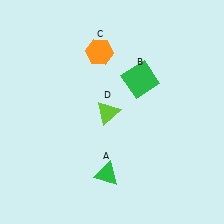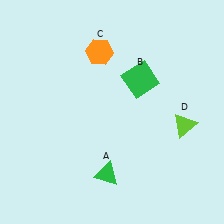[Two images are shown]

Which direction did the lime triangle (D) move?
The lime triangle (D) moved right.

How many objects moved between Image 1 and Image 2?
1 object moved between the two images.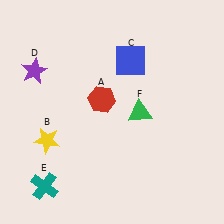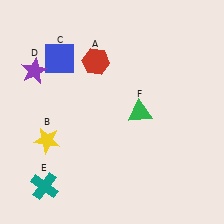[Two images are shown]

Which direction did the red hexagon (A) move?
The red hexagon (A) moved up.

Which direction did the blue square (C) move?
The blue square (C) moved left.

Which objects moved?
The objects that moved are: the red hexagon (A), the blue square (C).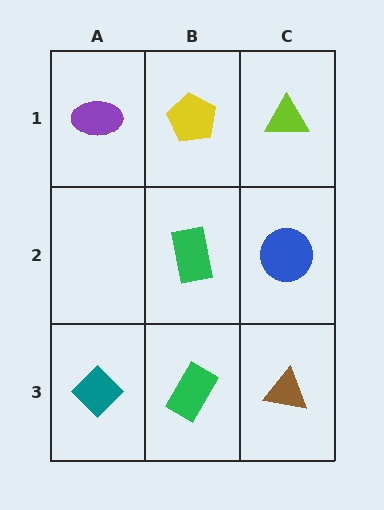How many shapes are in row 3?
3 shapes.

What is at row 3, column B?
A green rectangle.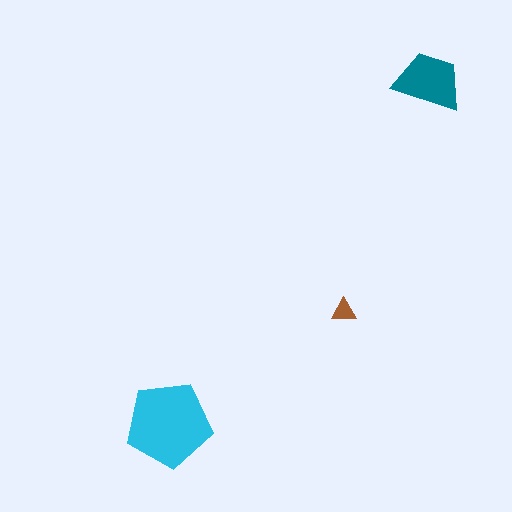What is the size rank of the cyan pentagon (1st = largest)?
1st.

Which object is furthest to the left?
The cyan pentagon is leftmost.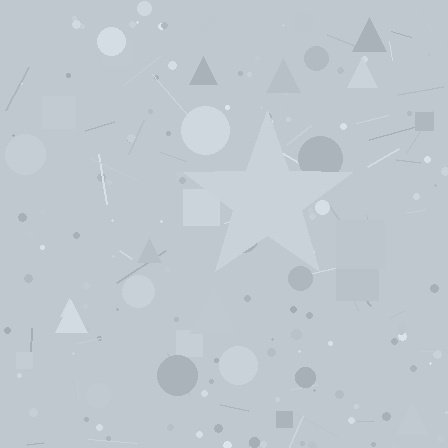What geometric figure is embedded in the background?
A star is embedded in the background.